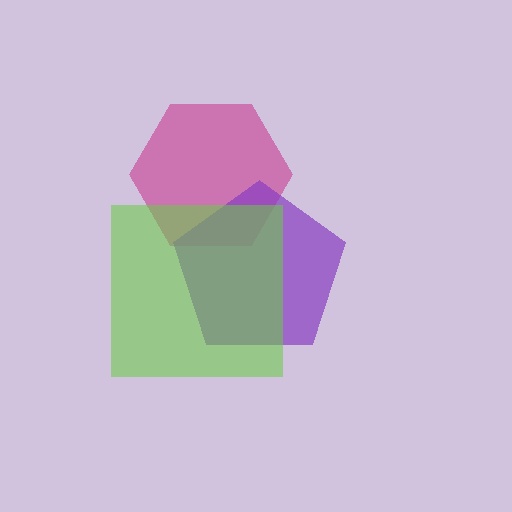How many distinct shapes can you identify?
There are 3 distinct shapes: a magenta hexagon, a purple pentagon, a lime square.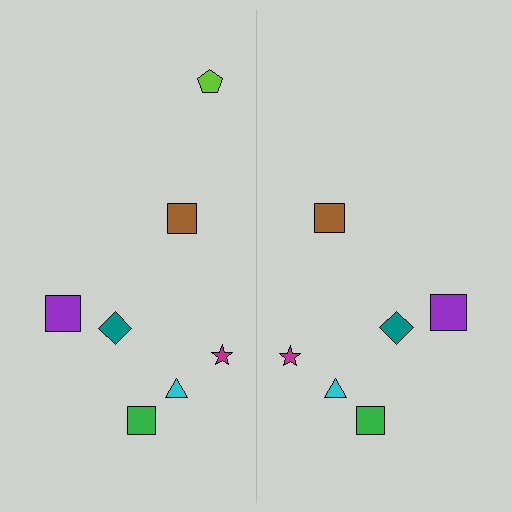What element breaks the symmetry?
A lime pentagon is missing from the right side.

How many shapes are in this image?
There are 13 shapes in this image.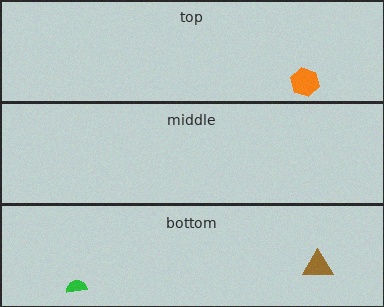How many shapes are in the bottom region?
2.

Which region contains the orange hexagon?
The top region.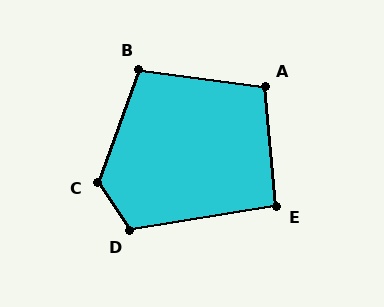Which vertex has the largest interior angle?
C, at approximately 126 degrees.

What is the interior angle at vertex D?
Approximately 115 degrees (obtuse).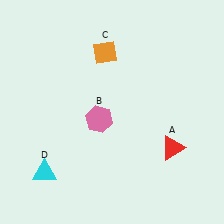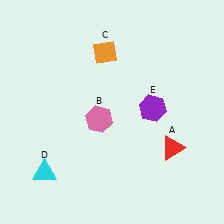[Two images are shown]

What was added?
A purple hexagon (E) was added in Image 2.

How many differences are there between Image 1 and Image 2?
There is 1 difference between the two images.